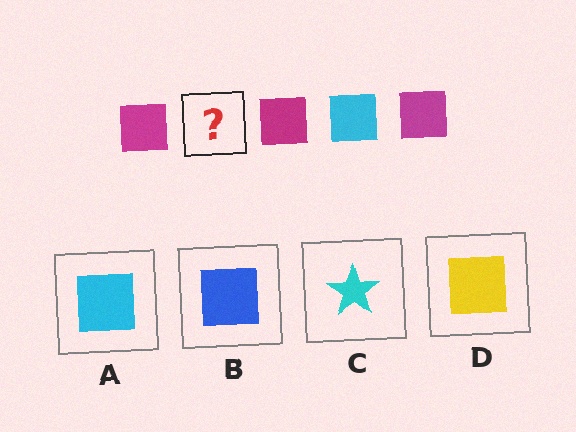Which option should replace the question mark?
Option A.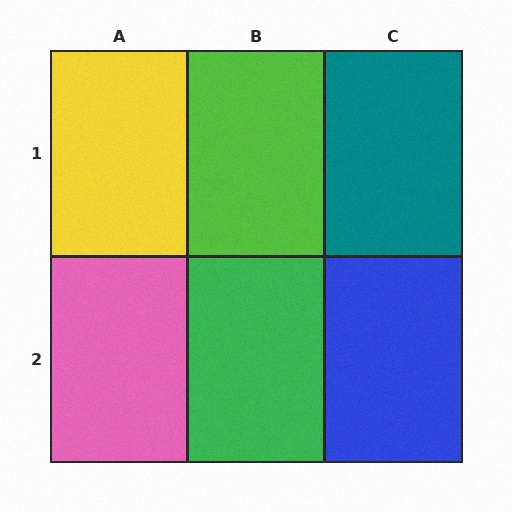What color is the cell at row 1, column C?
Teal.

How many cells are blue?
1 cell is blue.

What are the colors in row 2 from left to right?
Pink, green, blue.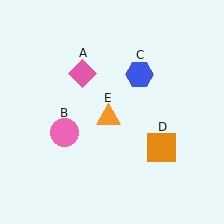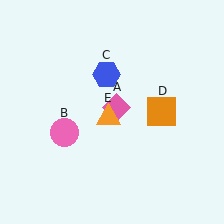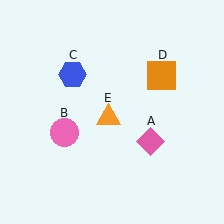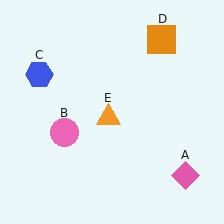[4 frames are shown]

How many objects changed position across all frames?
3 objects changed position: pink diamond (object A), blue hexagon (object C), orange square (object D).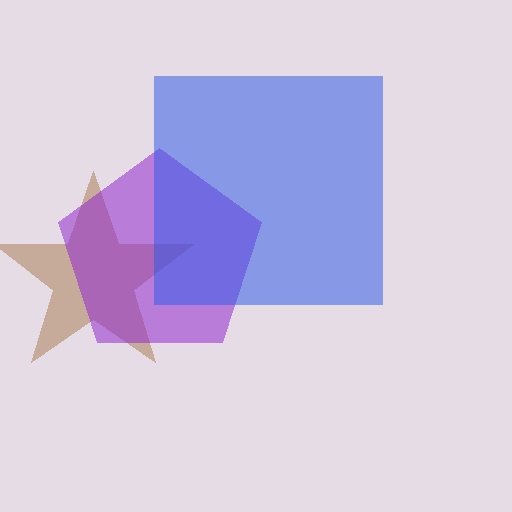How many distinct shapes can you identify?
There are 3 distinct shapes: a brown star, a purple pentagon, a blue square.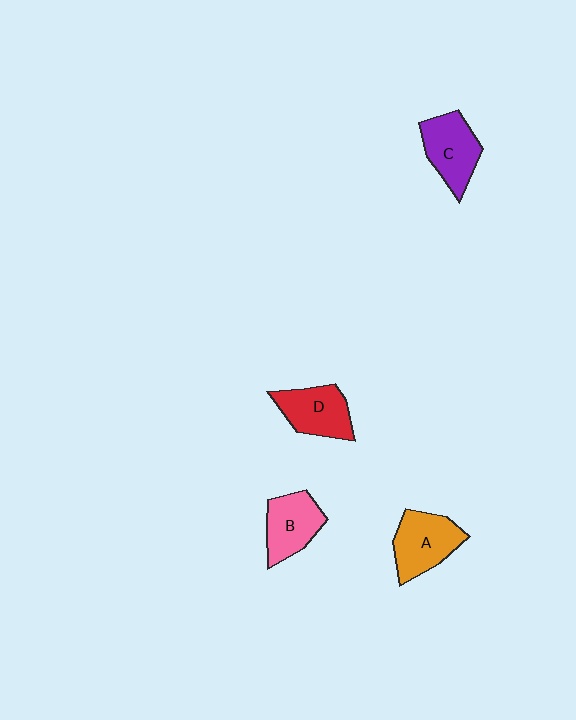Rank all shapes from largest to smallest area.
From largest to smallest: A (orange), C (purple), D (red), B (pink).